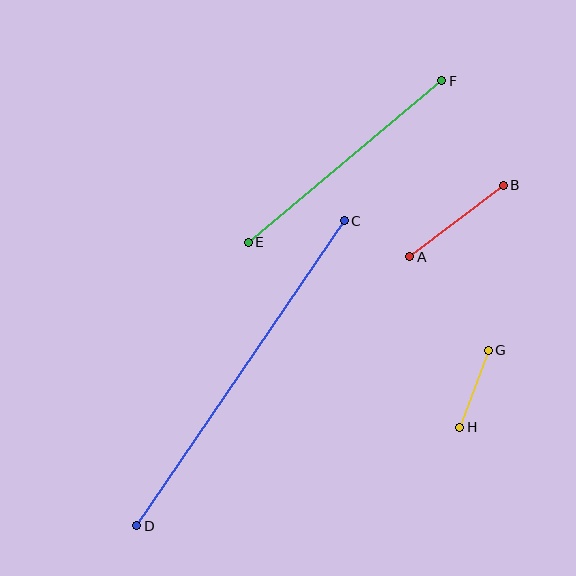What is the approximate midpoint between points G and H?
The midpoint is at approximately (474, 389) pixels.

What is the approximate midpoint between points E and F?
The midpoint is at approximately (345, 162) pixels.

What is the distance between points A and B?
The distance is approximately 118 pixels.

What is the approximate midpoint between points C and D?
The midpoint is at approximately (240, 373) pixels.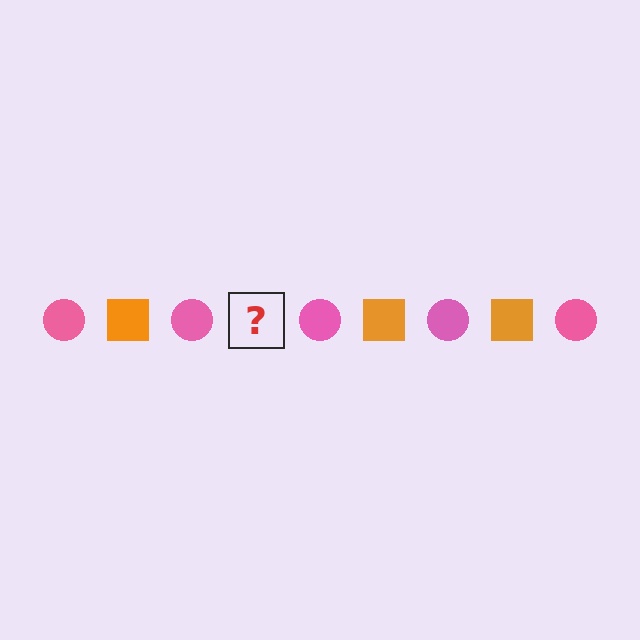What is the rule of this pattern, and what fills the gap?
The rule is that the pattern alternates between pink circle and orange square. The gap should be filled with an orange square.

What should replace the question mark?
The question mark should be replaced with an orange square.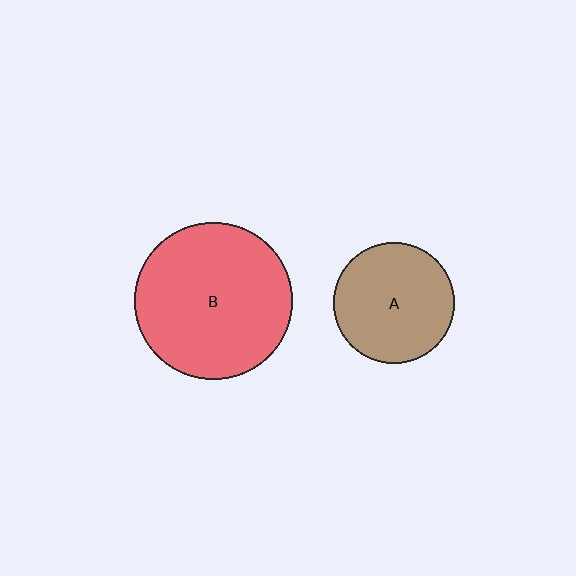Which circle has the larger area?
Circle B (red).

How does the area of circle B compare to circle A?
Approximately 1.7 times.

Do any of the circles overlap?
No, none of the circles overlap.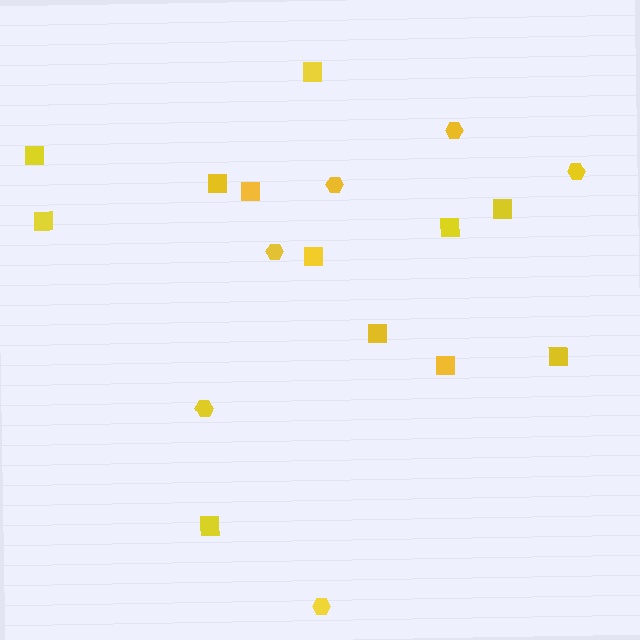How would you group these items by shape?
There are 2 groups: one group of hexagons (6) and one group of squares (12).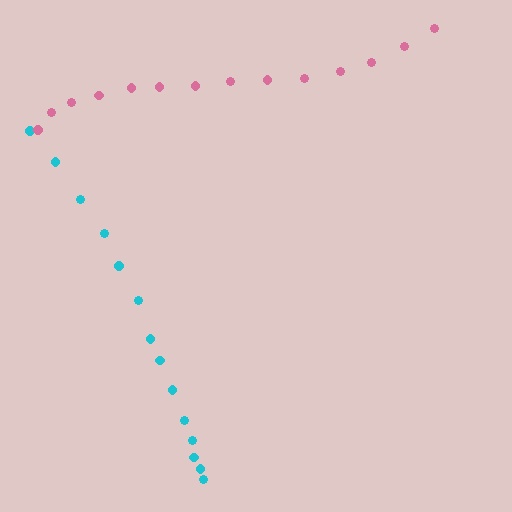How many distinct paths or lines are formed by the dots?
There are 2 distinct paths.